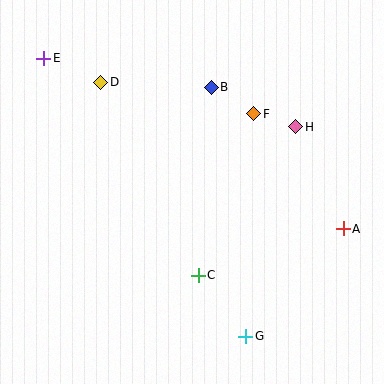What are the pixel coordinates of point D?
Point D is at (101, 82).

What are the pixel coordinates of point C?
Point C is at (198, 275).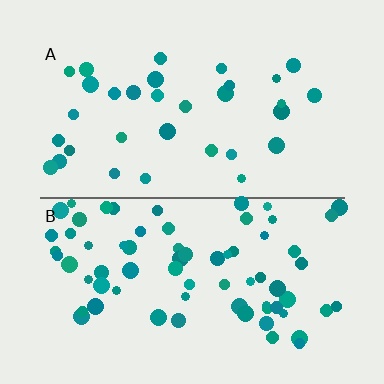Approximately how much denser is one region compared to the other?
Approximately 2.2× — region B over region A.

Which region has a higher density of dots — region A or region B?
B (the bottom).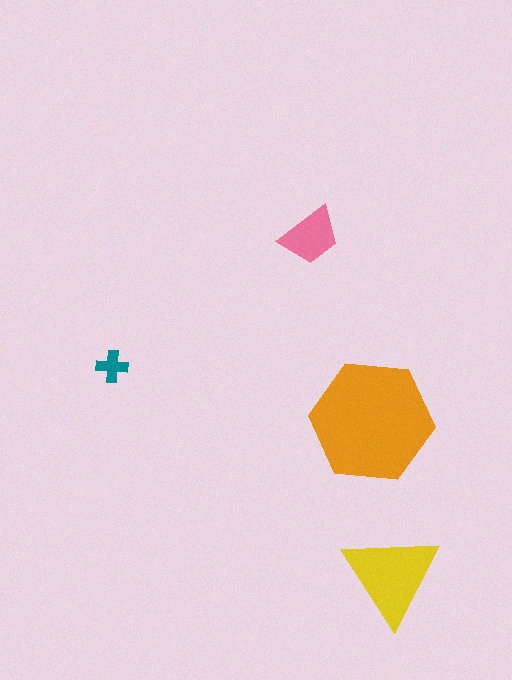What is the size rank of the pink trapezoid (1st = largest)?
3rd.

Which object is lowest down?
The yellow triangle is bottommost.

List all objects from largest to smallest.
The orange hexagon, the yellow triangle, the pink trapezoid, the teal cross.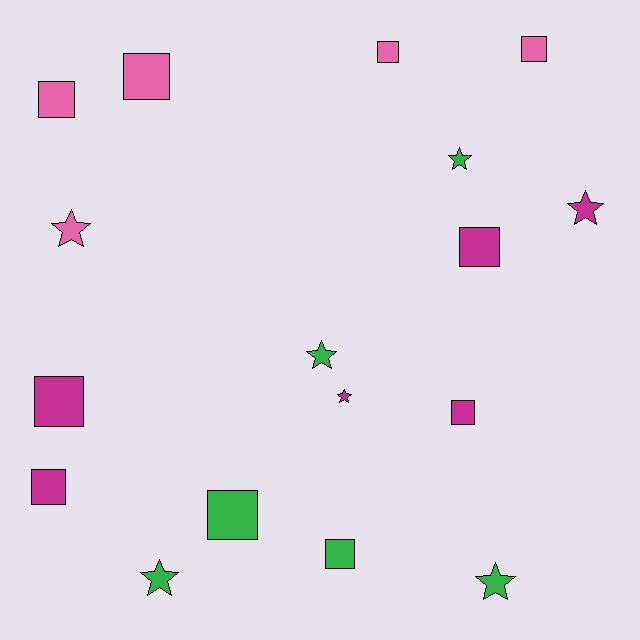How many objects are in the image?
There are 17 objects.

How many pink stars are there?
There is 1 pink star.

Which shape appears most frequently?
Square, with 10 objects.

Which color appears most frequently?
Magenta, with 6 objects.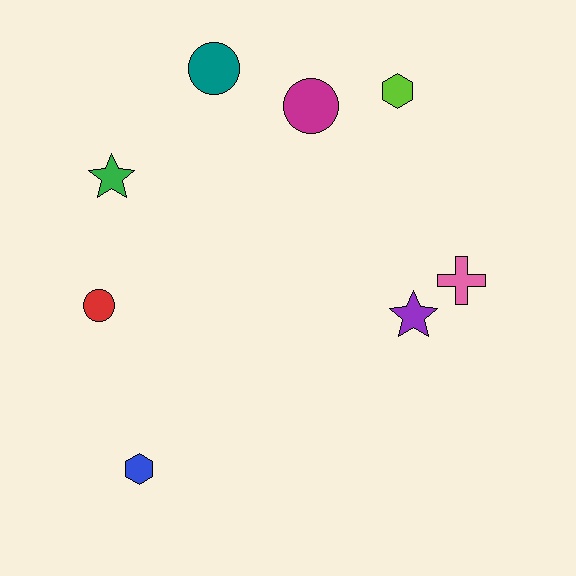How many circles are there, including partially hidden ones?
There are 3 circles.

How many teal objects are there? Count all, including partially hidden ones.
There is 1 teal object.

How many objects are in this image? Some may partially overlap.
There are 8 objects.